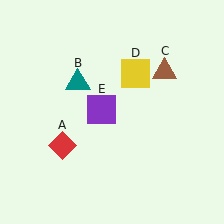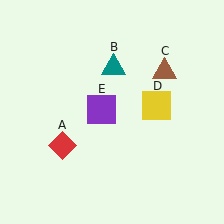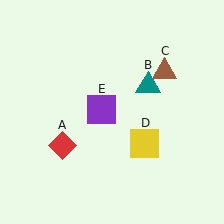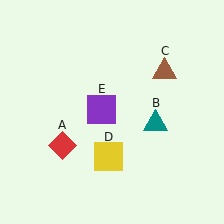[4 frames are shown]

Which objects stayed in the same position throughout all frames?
Red diamond (object A) and brown triangle (object C) and purple square (object E) remained stationary.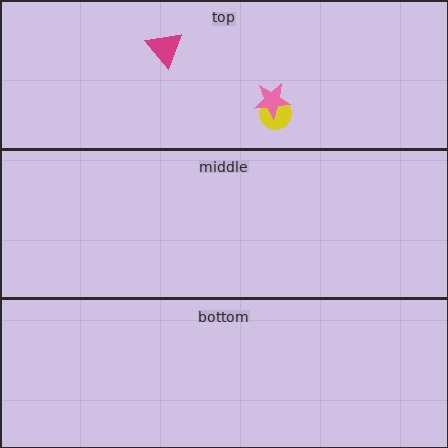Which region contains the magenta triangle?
The top region.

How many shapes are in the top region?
3.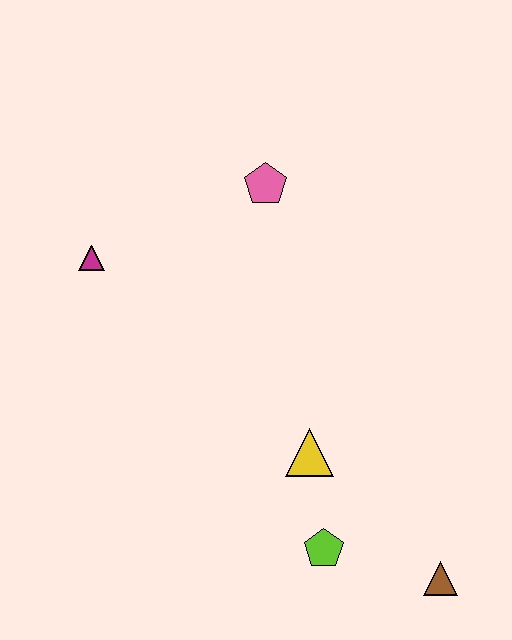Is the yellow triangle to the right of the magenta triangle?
Yes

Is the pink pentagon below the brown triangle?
No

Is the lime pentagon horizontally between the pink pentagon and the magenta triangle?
No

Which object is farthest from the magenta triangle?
The brown triangle is farthest from the magenta triangle.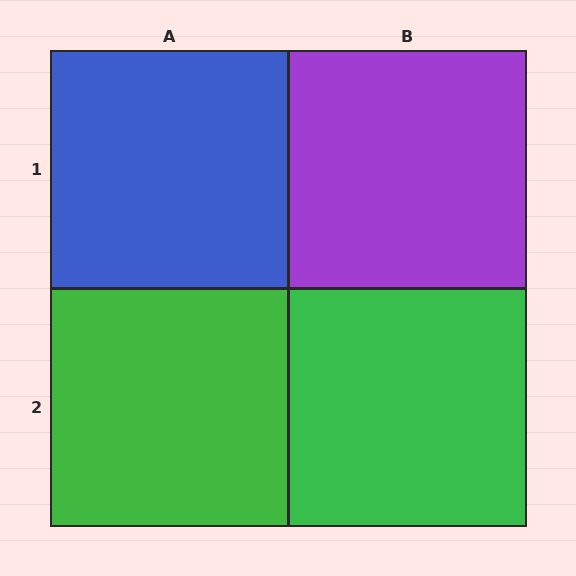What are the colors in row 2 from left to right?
Green, green.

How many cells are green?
2 cells are green.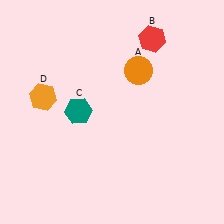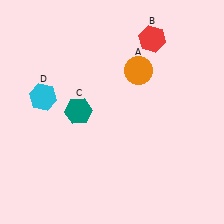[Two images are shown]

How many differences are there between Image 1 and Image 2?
There is 1 difference between the two images.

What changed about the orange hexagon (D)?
In Image 1, D is orange. In Image 2, it changed to cyan.